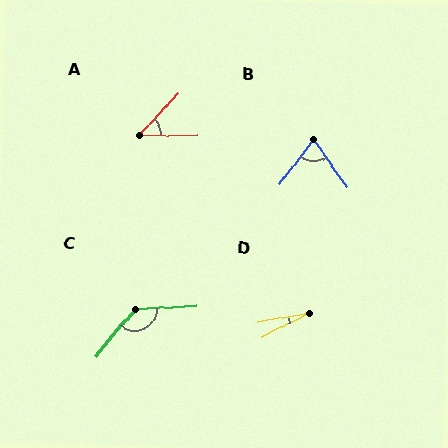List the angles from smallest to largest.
D (18°), A (47°), B (73°), C (133°).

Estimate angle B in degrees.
Approximately 73 degrees.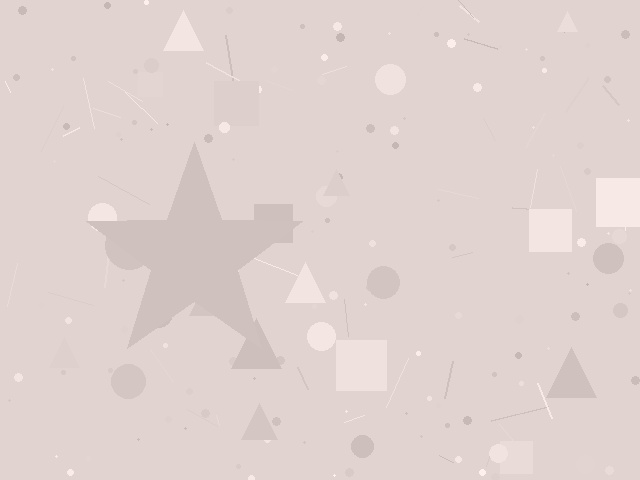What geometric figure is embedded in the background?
A star is embedded in the background.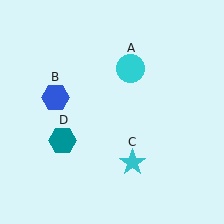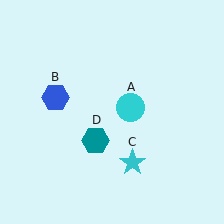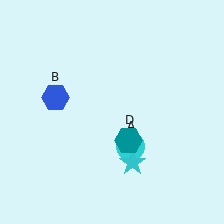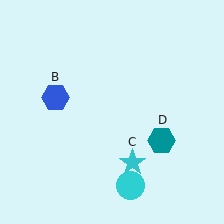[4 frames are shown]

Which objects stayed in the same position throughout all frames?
Blue hexagon (object B) and cyan star (object C) remained stationary.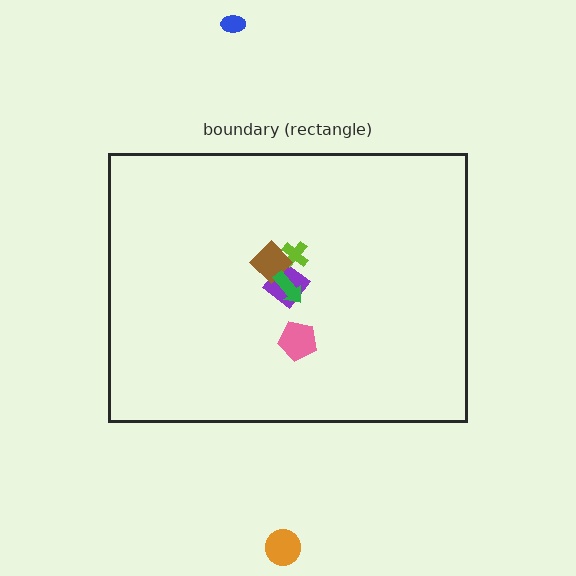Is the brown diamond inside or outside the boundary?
Inside.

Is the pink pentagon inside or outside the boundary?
Inside.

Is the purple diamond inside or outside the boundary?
Inside.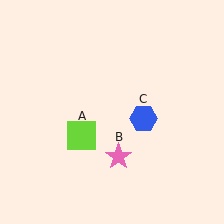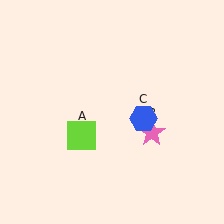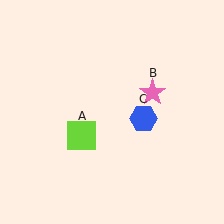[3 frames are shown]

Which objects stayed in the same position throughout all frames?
Lime square (object A) and blue hexagon (object C) remained stationary.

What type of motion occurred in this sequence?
The pink star (object B) rotated counterclockwise around the center of the scene.